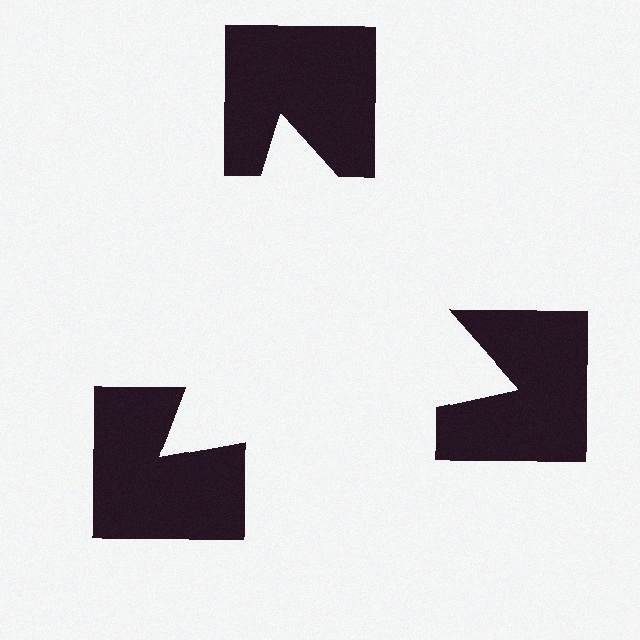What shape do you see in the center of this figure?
An illusory triangle — its edges are inferred from the aligned wedge cuts in the notched squares, not physically drawn.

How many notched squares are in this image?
There are 3 — one at each vertex of the illusory triangle.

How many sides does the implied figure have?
3 sides.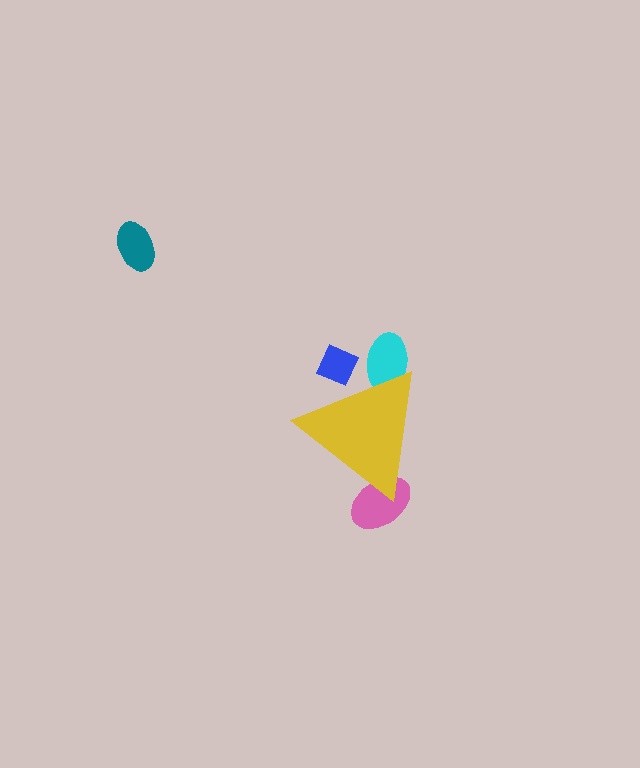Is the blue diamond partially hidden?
Yes, the blue diamond is partially hidden behind the yellow triangle.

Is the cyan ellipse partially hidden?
Yes, the cyan ellipse is partially hidden behind the yellow triangle.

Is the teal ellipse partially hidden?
No, the teal ellipse is fully visible.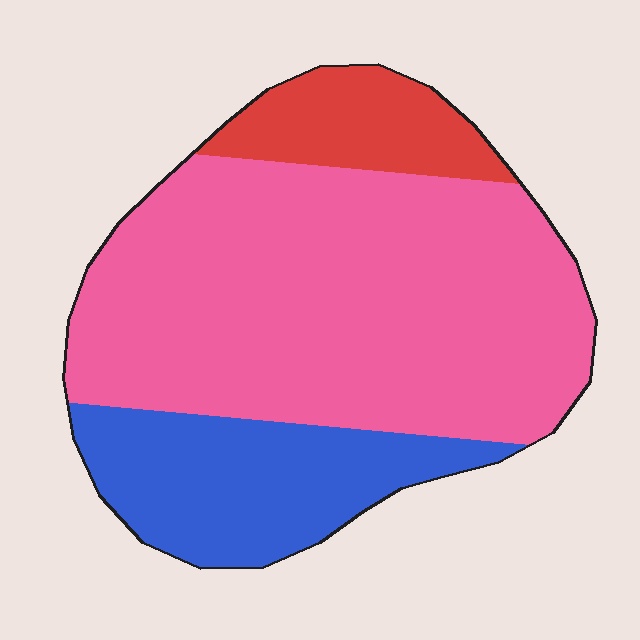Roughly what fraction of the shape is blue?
Blue covers about 25% of the shape.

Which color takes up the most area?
Pink, at roughly 65%.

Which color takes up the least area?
Red, at roughly 10%.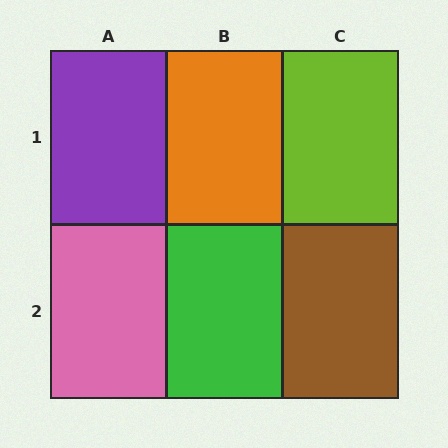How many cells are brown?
1 cell is brown.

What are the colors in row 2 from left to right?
Pink, green, brown.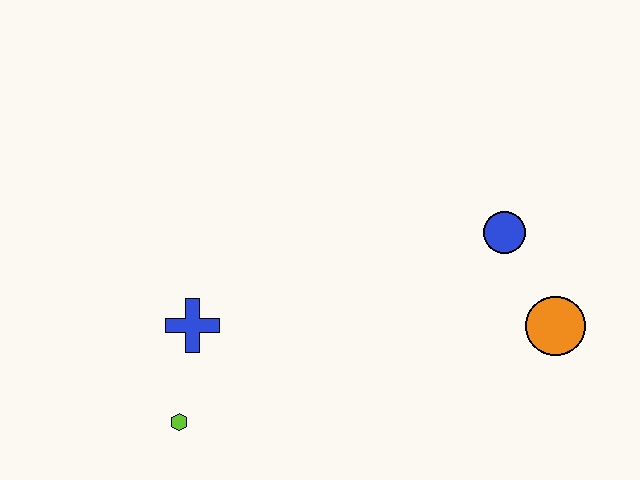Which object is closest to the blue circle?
The orange circle is closest to the blue circle.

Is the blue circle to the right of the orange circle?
No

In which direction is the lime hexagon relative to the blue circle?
The lime hexagon is to the left of the blue circle.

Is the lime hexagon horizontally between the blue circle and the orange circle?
No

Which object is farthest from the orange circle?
The lime hexagon is farthest from the orange circle.